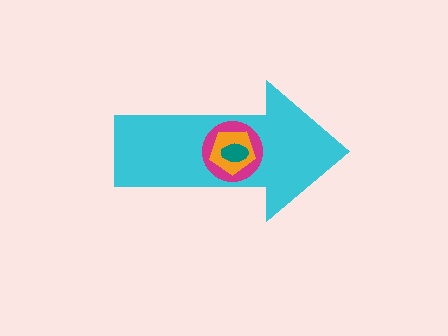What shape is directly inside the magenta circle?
The orange pentagon.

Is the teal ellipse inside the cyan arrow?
Yes.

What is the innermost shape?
The teal ellipse.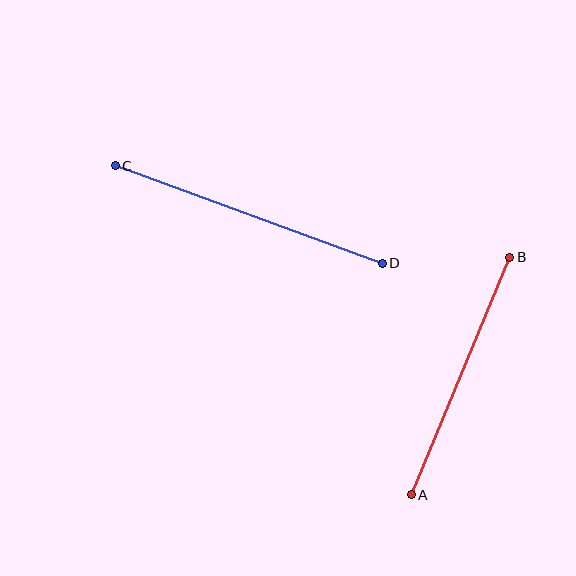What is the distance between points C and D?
The distance is approximately 284 pixels.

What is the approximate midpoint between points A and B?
The midpoint is at approximately (460, 376) pixels.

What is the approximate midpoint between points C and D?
The midpoint is at approximately (249, 215) pixels.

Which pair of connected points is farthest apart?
Points C and D are farthest apart.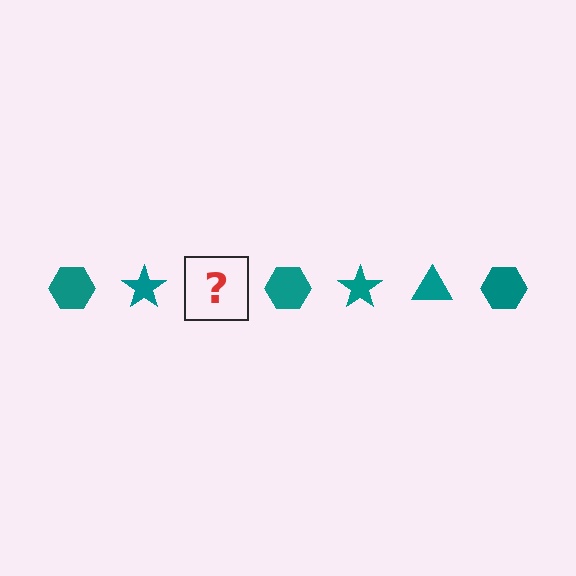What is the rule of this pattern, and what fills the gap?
The rule is that the pattern cycles through hexagon, star, triangle shapes in teal. The gap should be filled with a teal triangle.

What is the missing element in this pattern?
The missing element is a teal triangle.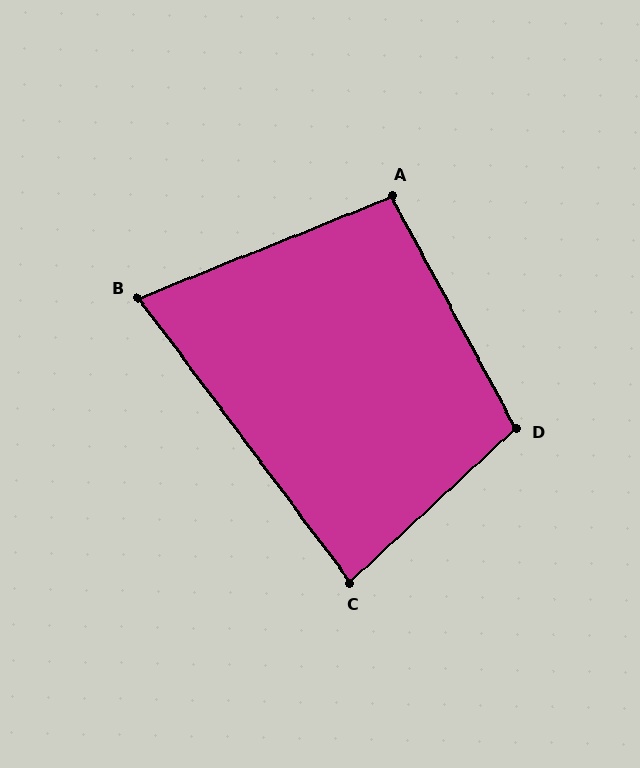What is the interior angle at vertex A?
Approximately 96 degrees (obtuse).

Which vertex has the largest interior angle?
D, at approximately 105 degrees.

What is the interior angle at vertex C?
Approximately 84 degrees (acute).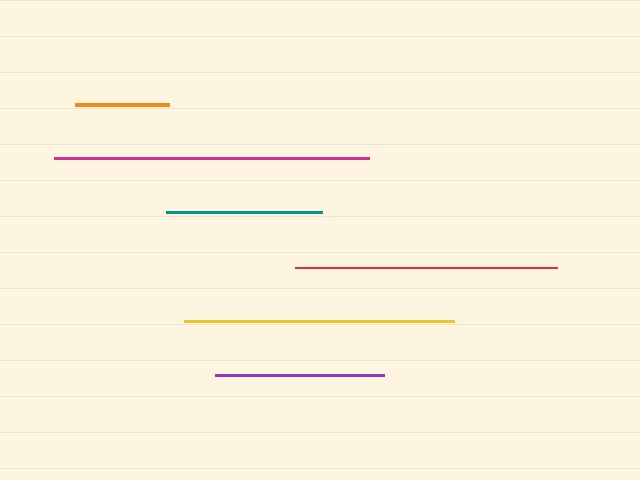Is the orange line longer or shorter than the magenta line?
The magenta line is longer than the orange line.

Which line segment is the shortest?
The orange line is the shortest at approximately 94 pixels.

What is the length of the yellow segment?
The yellow segment is approximately 270 pixels long.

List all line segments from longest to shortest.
From longest to shortest: magenta, yellow, red, purple, teal, orange.